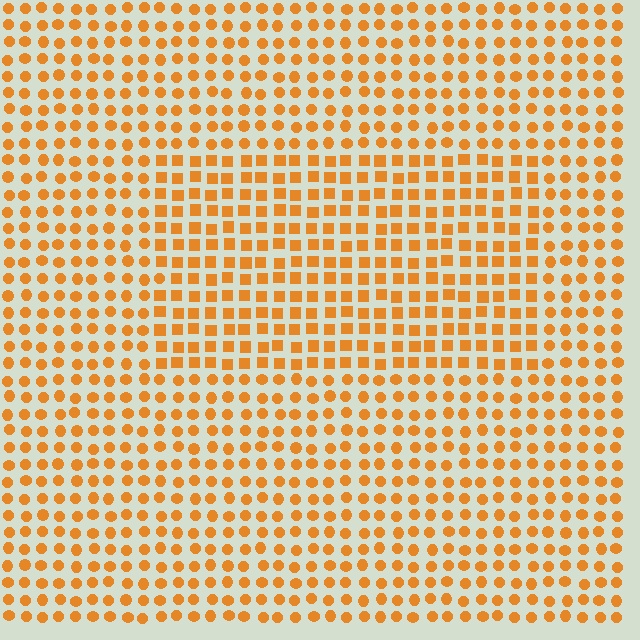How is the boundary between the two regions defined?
The boundary is defined by a change in element shape: squares inside vs. circles outside. All elements share the same color and spacing.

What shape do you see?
I see a rectangle.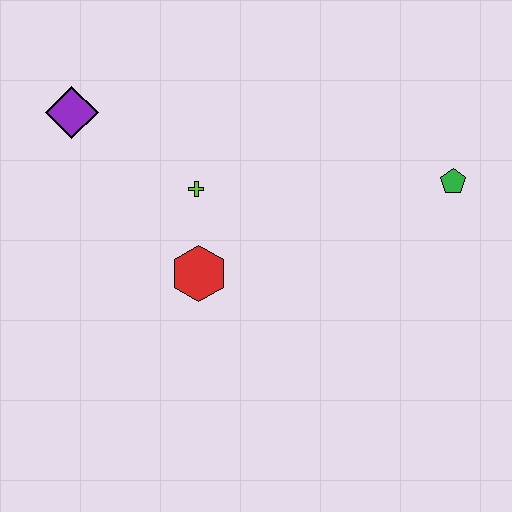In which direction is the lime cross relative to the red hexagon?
The lime cross is above the red hexagon.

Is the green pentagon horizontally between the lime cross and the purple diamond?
No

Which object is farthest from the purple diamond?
The green pentagon is farthest from the purple diamond.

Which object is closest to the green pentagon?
The lime cross is closest to the green pentagon.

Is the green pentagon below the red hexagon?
No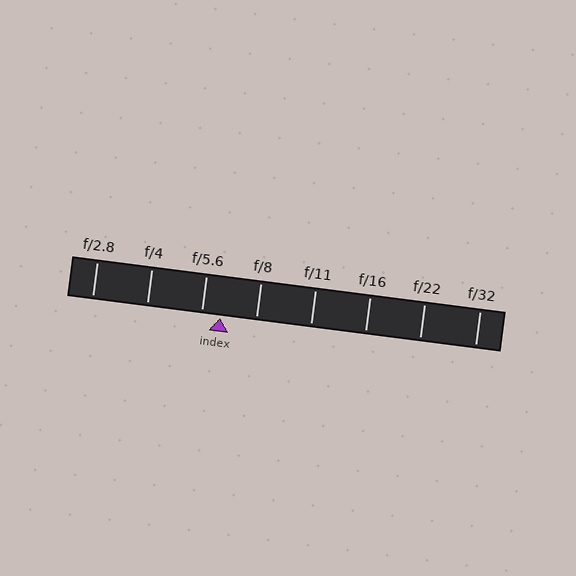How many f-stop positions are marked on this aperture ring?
There are 8 f-stop positions marked.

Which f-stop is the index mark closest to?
The index mark is closest to f/5.6.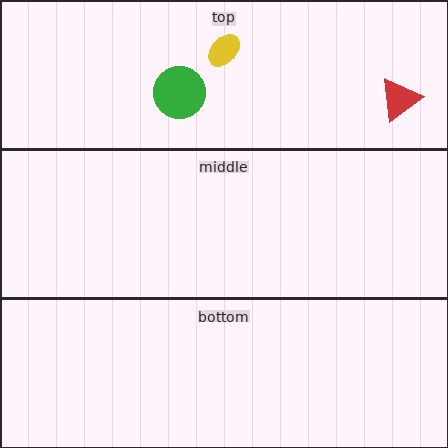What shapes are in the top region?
The red triangle, the yellow ellipse, the green circle.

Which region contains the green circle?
The top region.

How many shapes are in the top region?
3.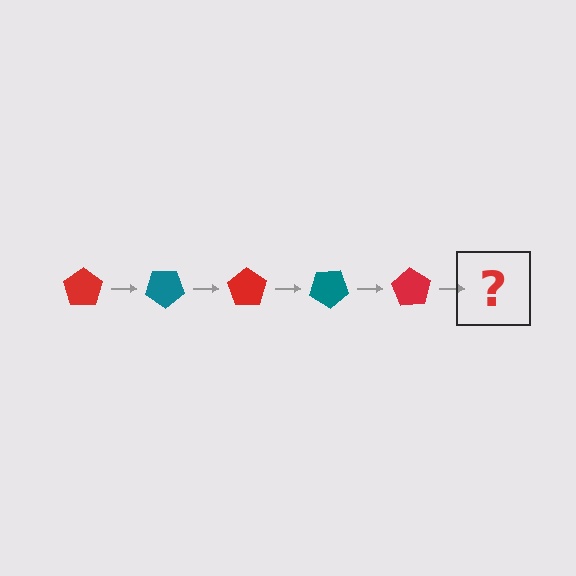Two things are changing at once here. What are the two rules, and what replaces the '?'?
The two rules are that it rotates 35 degrees each step and the color cycles through red and teal. The '?' should be a teal pentagon, rotated 175 degrees from the start.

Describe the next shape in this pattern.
It should be a teal pentagon, rotated 175 degrees from the start.